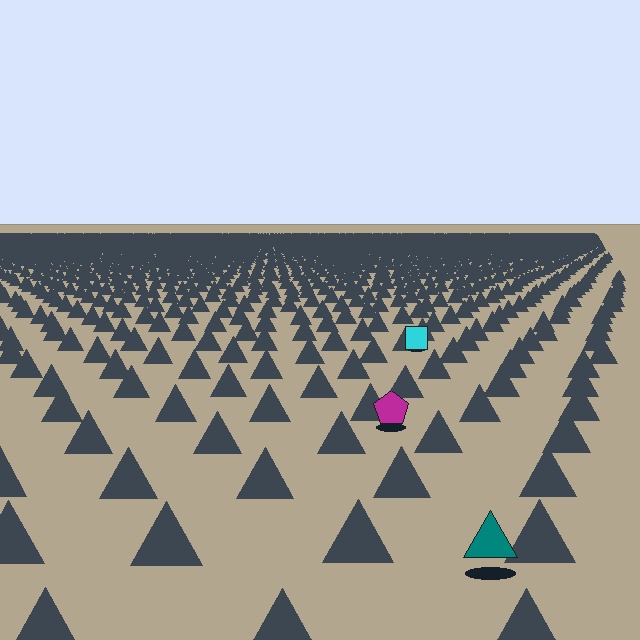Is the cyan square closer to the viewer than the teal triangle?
No. The teal triangle is closer — you can tell from the texture gradient: the ground texture is coarser near it.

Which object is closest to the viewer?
The teal triangle is closest. The texture marks near it are larger and more spread out.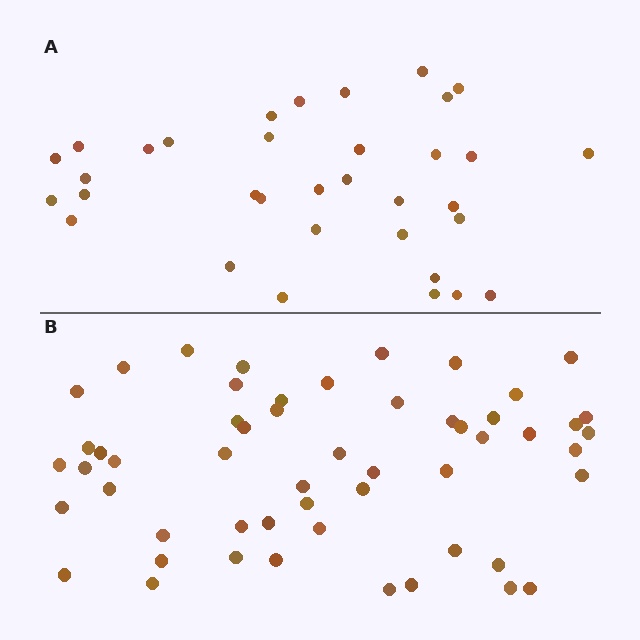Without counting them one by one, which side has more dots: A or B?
Region B (the bottom region) has more dots.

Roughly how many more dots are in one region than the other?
Region B has approximately 20 more dots than region A.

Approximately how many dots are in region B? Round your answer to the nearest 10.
About 50 dots. (The exact count is 54, which rounds to 50.)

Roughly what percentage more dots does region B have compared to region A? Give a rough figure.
About 60% more.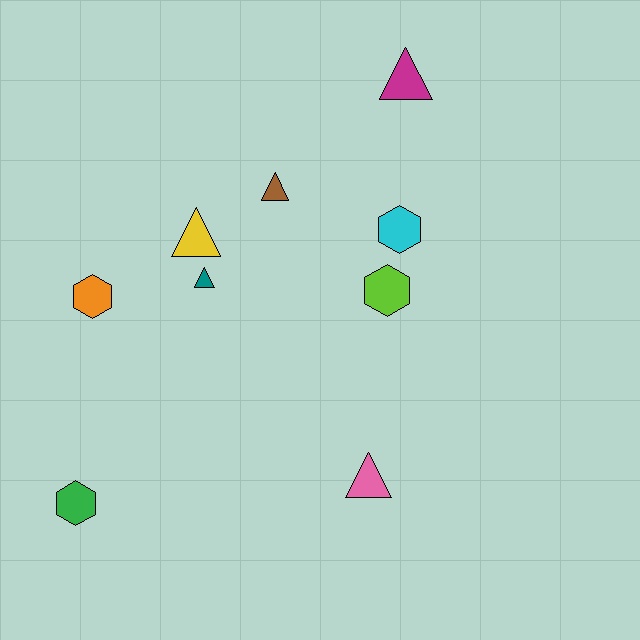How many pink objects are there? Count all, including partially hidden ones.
There is 1 pink object.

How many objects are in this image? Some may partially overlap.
There are 9 objects.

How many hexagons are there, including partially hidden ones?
There are 4 hexagons.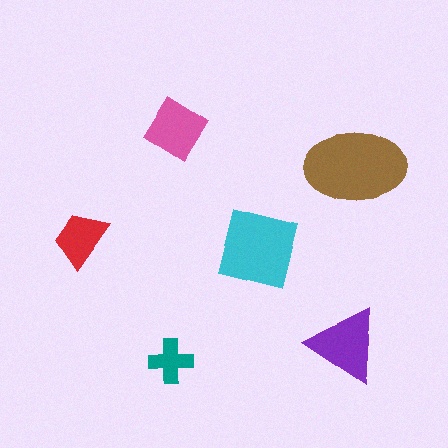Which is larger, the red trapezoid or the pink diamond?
The pink diamond.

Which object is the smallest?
The teal cross.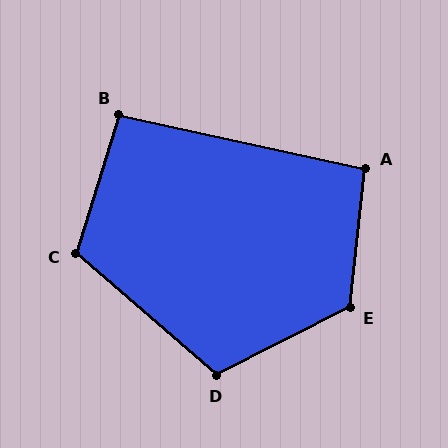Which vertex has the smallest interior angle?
B, at approximately 95 degrees.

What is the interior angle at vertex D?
Approximately 112 degrees (obtuse).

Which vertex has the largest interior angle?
E, at approximately 123 degrees.